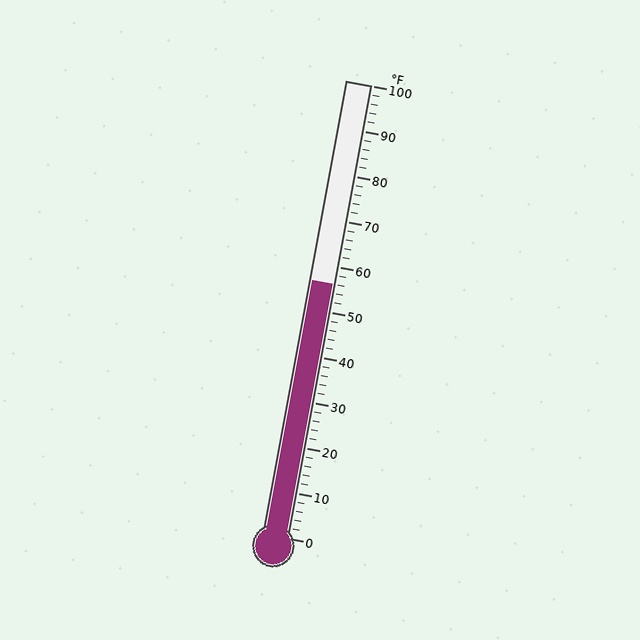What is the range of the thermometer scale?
The thermometer scale ranges from 0°F to 100°F.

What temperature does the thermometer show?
The thermometer shows approximately 56°F.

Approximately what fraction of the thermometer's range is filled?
The thermometer is filled to approximately 55% of its range.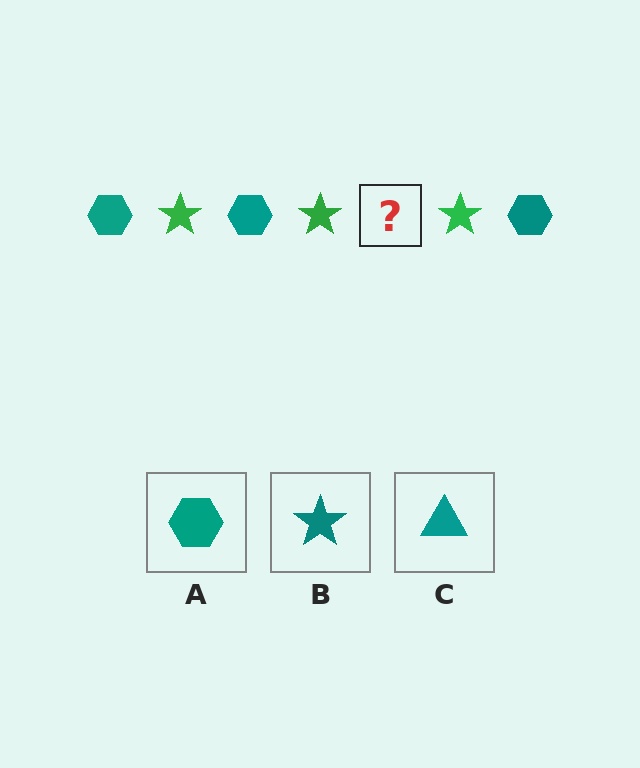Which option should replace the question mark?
Option A.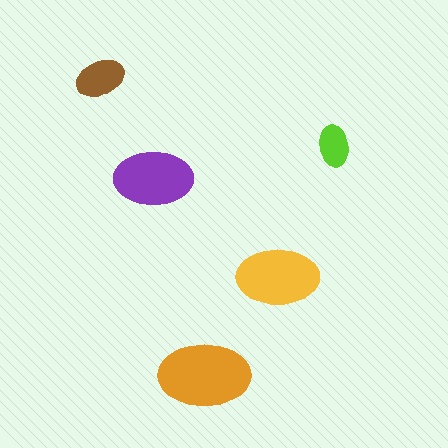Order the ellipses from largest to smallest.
the orange one, the yellow one, the purple one, the brown one, the lime one.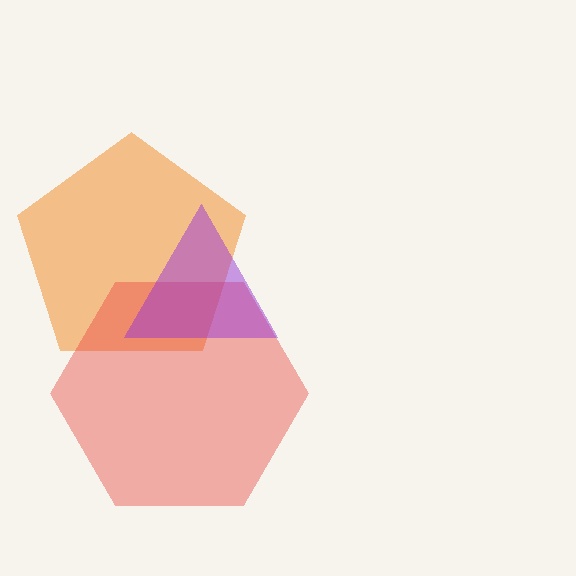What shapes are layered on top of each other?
The layered shapes are: an orange pentagon, a red hexagon, a purple triangle.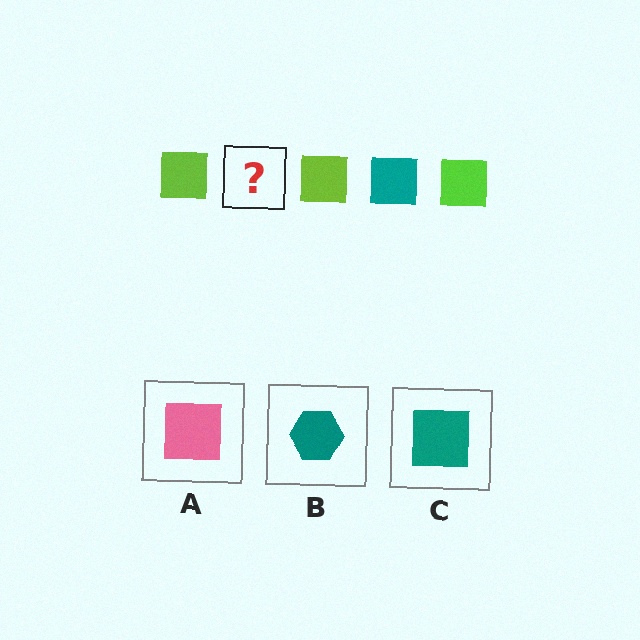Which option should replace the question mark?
Option C.